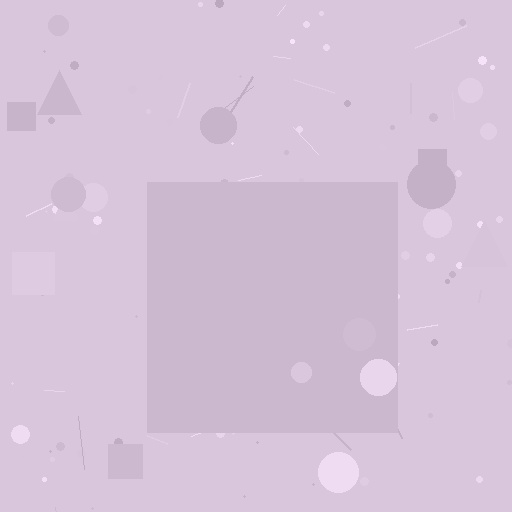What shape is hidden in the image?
A square is hidden in the image.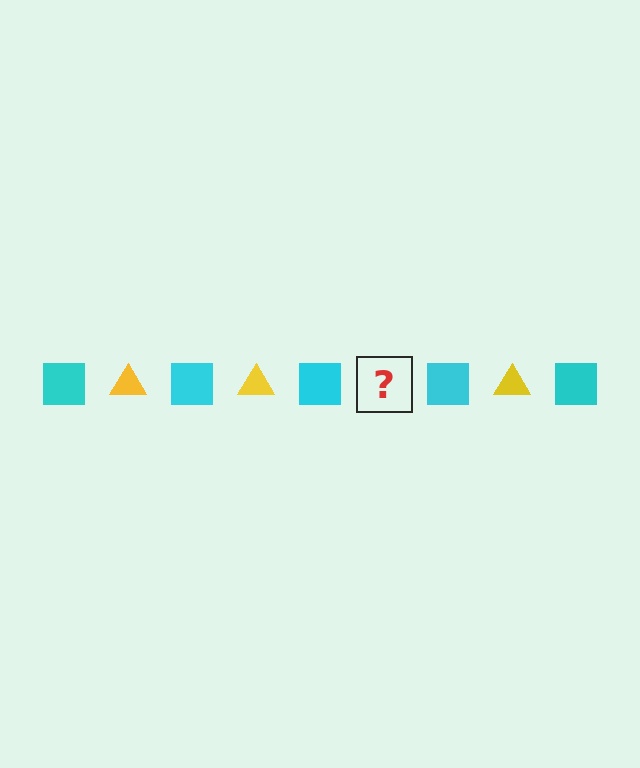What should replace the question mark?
The question mark should be replaced with a yellow triangle.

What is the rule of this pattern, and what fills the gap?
The rule is that the pattern alternates between cyan square and yellow triangle. The gap should be filled with a yellow triangle.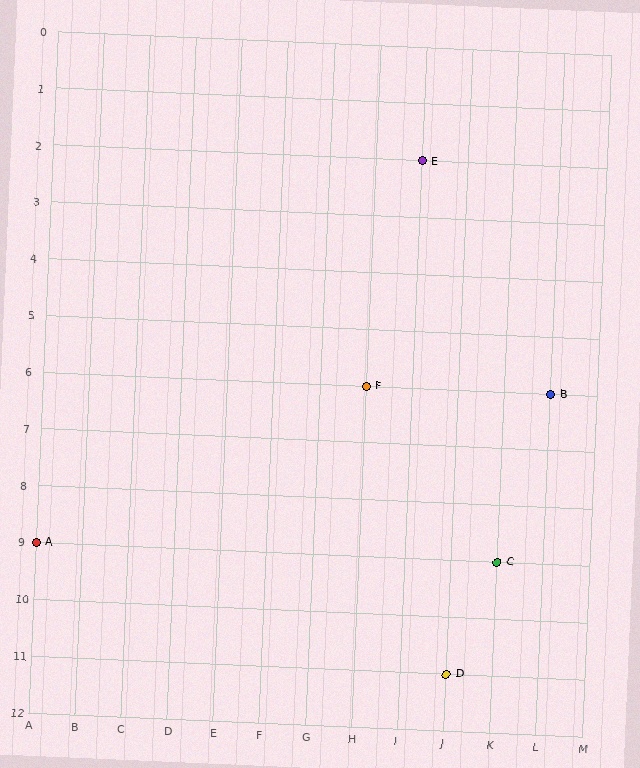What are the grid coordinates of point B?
Point B is at grid coordinates (L, 6).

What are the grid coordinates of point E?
Point E is at grid coordinates (I, 2).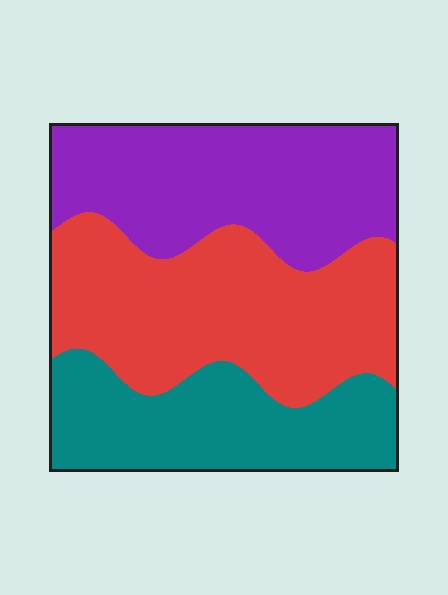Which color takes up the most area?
Red, at roughly 40%.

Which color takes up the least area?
Teal, at roughly 25%.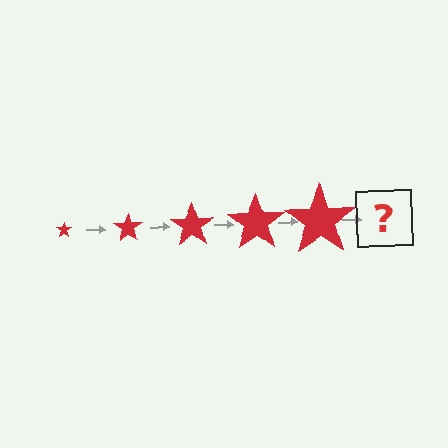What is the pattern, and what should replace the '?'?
The pattern is that the star gets progressively larger each step. The '?' should be a red star, larger than the previous one.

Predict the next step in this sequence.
The next step is a red star, larger than the previous one.